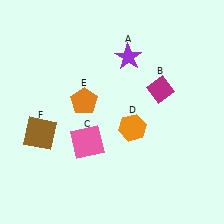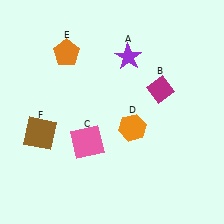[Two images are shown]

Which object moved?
The orange pentagon (E) moved up.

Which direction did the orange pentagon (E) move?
The orange pentagon (E) moved up.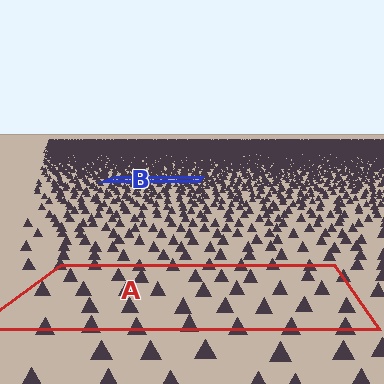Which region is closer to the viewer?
Region A is closer. The texture elements there are larger and more spread out.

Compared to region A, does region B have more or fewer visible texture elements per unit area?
Region B has more texture elements per unit area — they are packed more densely because it is farther away.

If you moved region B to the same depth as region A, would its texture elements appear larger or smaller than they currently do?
They would appear larger. At a closer depth, the same texture elements are projected at a bigger on-screen size.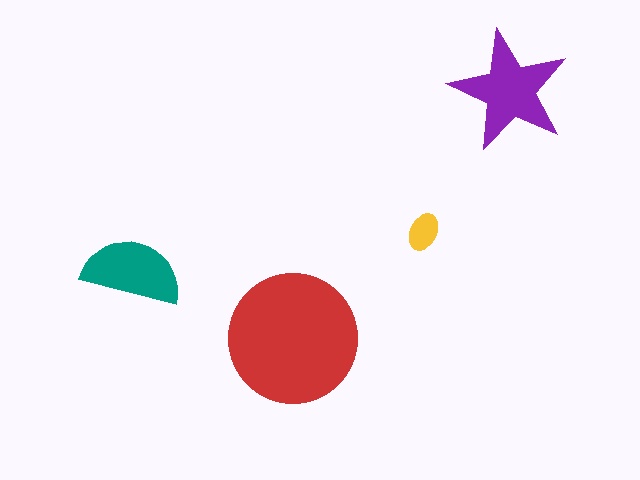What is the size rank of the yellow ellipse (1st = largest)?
4th.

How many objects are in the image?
There are 4 objects in the image.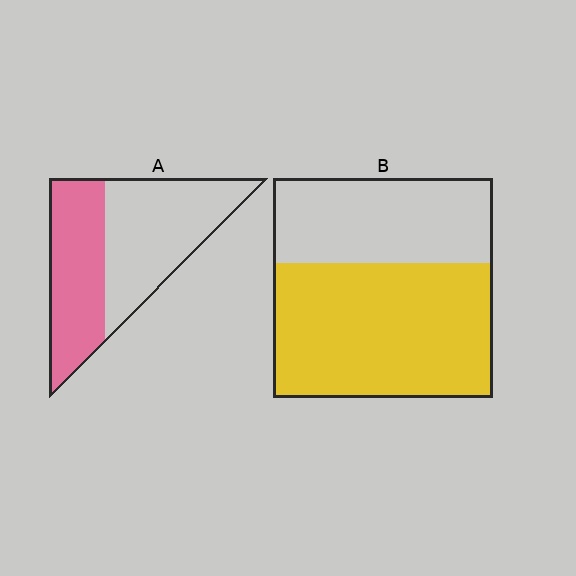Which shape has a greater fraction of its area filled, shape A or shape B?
Shape B.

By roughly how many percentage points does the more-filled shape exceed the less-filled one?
By roughly 15 percentage points (B over A).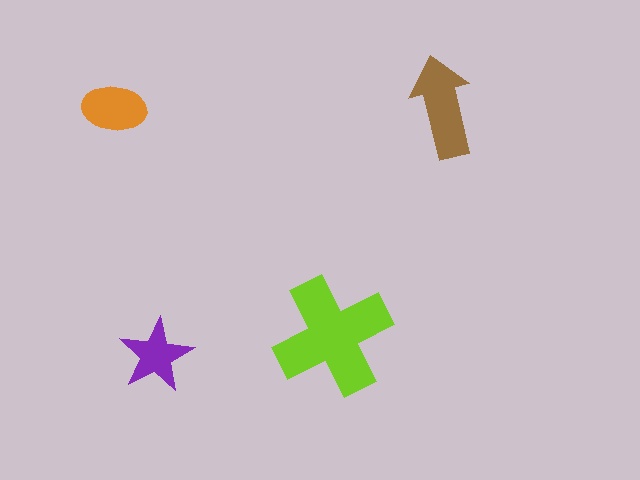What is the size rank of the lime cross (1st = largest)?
1st.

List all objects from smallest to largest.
The purple star, the orange ellipse, the brown arrow, the lime cross.